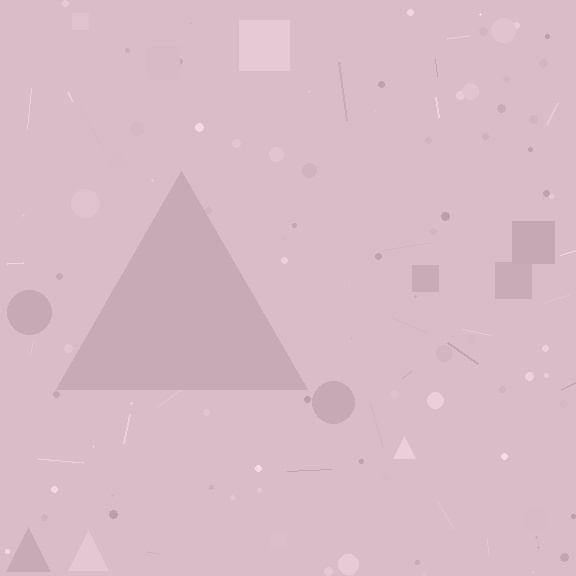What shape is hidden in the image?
A triangle is hidden in the image.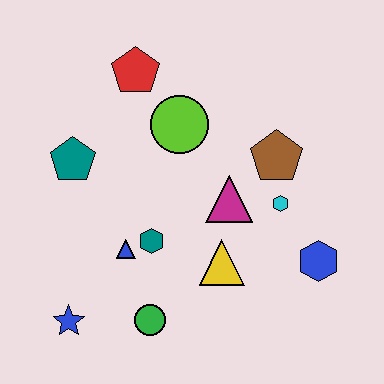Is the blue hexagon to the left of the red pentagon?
No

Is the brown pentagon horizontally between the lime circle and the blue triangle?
No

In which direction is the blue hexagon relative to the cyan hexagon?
The blue hexagon is below the cyan hexagon.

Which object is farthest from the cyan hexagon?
The blue star is farthest from the cyan hexagon.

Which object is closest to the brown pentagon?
The cyan hexagon is closest to the brown pentagon.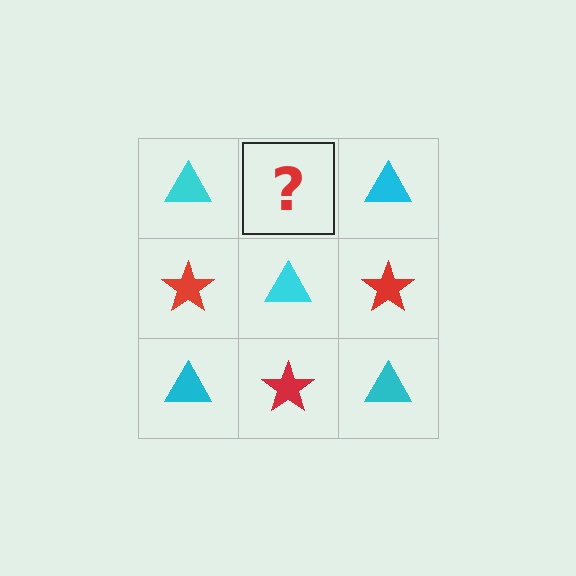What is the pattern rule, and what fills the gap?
The rule is that it alternates cyan triangle and red star in a checkerboard pattern. The gap should be filled with a red star.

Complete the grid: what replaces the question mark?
The question mark should be replaced with a red star.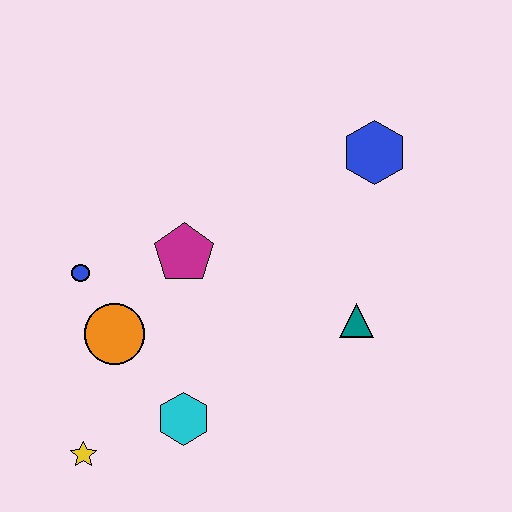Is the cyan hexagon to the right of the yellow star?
Yes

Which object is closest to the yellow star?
The cyan hexagon is closest to the yellow star.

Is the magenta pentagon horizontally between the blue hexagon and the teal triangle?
No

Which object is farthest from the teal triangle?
The yellow star is farthest from the teal triangle.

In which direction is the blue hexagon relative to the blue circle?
The blue hexagon is to the right of the blue circle.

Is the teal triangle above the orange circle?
Yes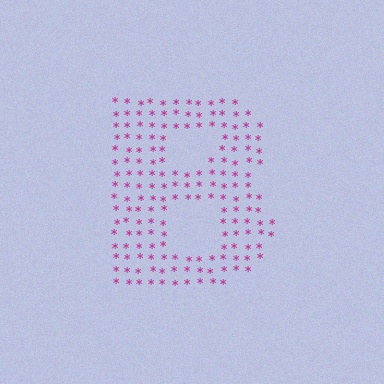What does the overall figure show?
The overall figure shows the letter B.